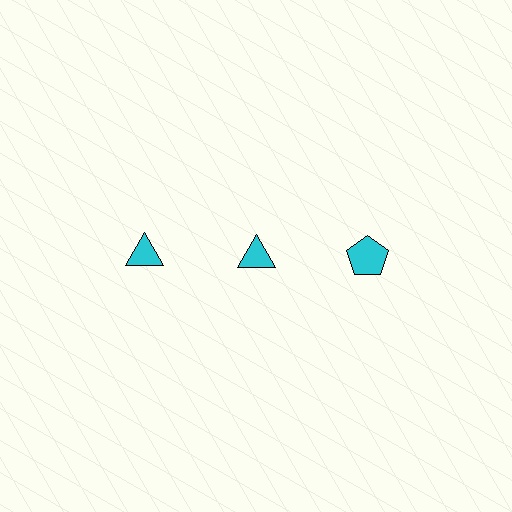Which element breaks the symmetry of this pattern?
The cyan pentagon in the top row, center column breaks the symmetry. All other shapes are cyan triangles.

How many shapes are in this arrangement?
There are 3 shapes arranged in a grid pattern.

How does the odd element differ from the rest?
It has a different shape: pentagon instead of triangle.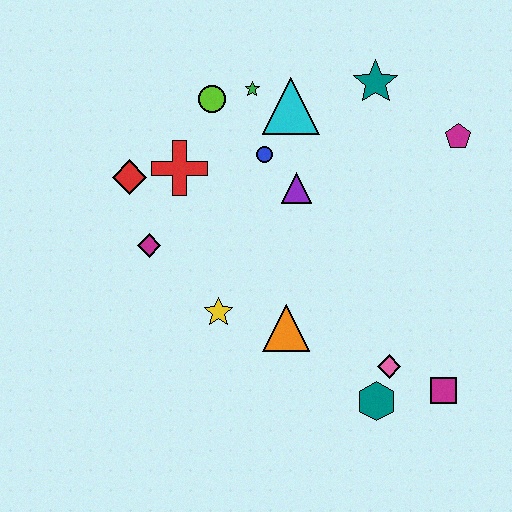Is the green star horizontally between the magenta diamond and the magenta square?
Yes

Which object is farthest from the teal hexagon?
The lime circle is farthest from the teal hexagon.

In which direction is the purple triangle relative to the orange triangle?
The purple triangle is above the orange triangle.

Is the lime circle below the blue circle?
No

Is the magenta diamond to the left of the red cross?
Yes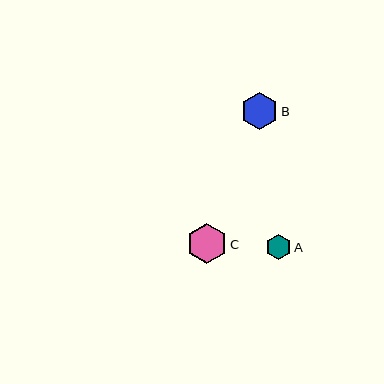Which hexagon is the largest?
Hexagon C is the largest with a size of approximately 40 pixels.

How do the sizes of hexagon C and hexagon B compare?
Hexagon C and hexagon B are approximately the same size.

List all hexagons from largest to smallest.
From largest to smallest: C, B, A.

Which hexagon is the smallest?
Hexagon A is the smallest with a size of approximately 26 pixels.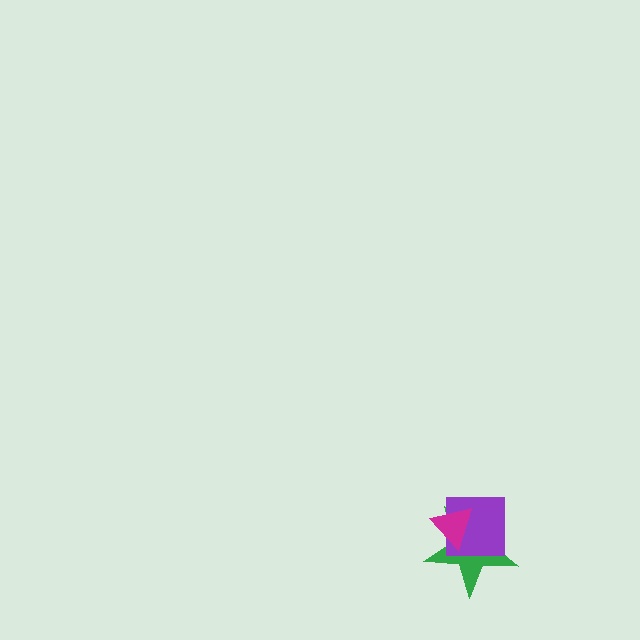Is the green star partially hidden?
Yes, it is partially covered by another shape.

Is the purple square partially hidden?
Yes, it is partially covered by another shape.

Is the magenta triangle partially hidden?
No, no other shape covers it.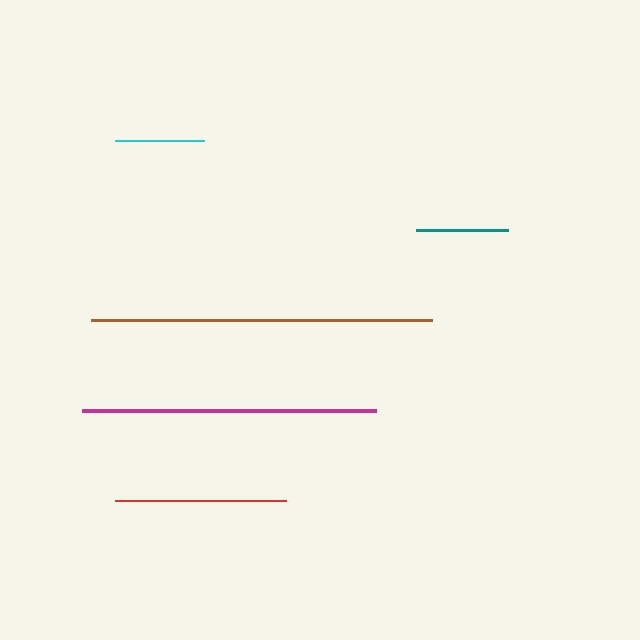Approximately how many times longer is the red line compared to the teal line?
The red line is approximately 1.9 times the length of the teal line.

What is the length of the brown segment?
The brown segment is approximately 341 pixels long.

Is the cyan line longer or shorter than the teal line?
The teal line is longer than the cyan line.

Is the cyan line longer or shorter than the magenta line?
The magenta line is longer than the cyan line.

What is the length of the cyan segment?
The cyan segment is approximately 89 pixels long.